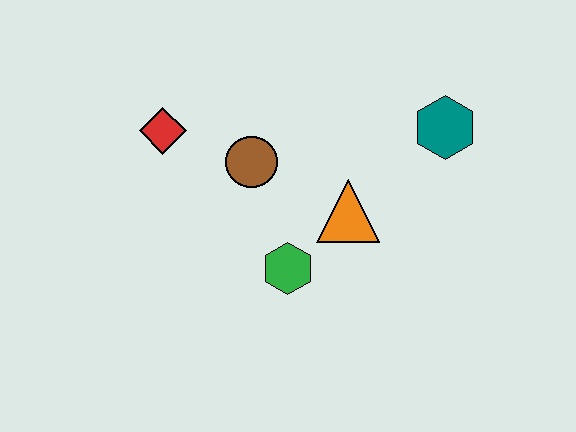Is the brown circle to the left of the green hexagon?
Yes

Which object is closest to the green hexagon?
The orange triangle is closest to the green hexagon.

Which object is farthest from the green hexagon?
The teal hexagon is farthest from the green hexagon.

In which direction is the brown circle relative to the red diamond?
The brown circle is to the right of the red diamond.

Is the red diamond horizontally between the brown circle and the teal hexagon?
No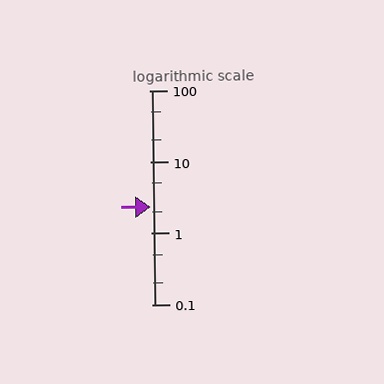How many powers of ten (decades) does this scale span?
The scale spans 3 decades, from 0.1 to 100.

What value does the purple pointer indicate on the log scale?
The pointer indicates approximately 2.3.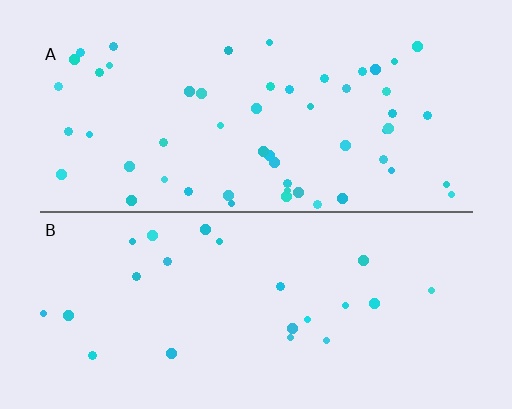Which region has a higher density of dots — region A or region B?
A (the top).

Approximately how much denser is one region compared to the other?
Approximately 2.4× — region A over region B.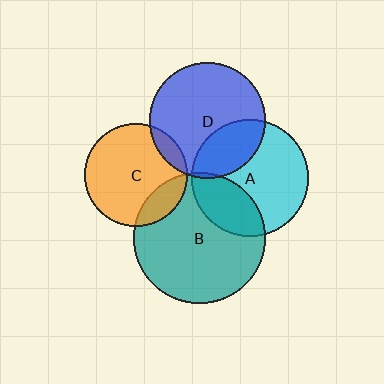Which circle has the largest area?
Circle B (teal).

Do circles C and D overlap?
Yes.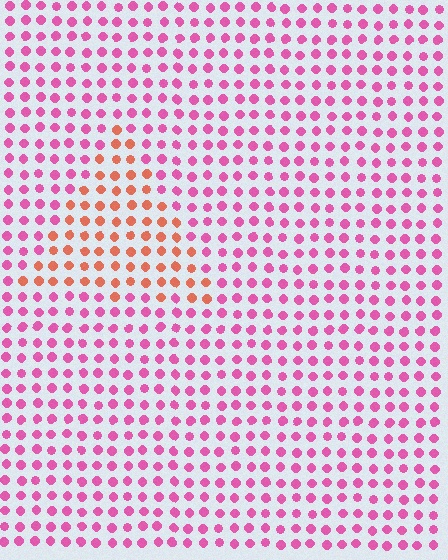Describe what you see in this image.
The image is filled with small pink elements in a uniform arrangement. A triangle-shaped region is visible where the elements are tinted to a slightly different hue, forming a subtle color boundary.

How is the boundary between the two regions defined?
The boundary is defined purely by a slight shift in hue (about 47 degrees). Spacing, size, and orientation are identical on both sides.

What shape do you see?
I see a triangle.